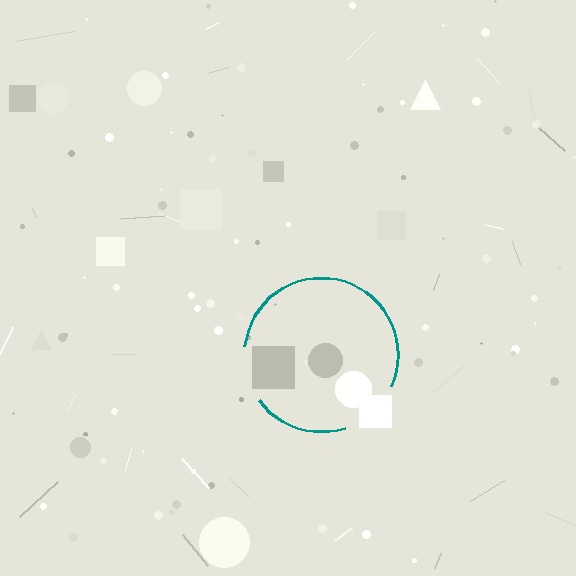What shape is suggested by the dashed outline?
The dashed outline suggests a circle.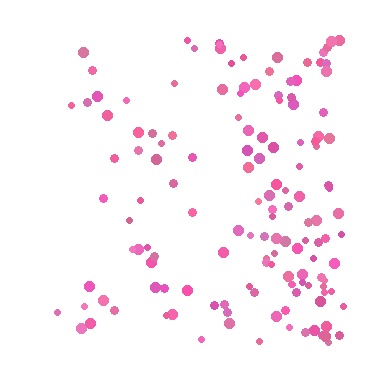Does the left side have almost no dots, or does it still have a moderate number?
Still a moderate number, just noticeably fewer than the right.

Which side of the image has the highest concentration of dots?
The right.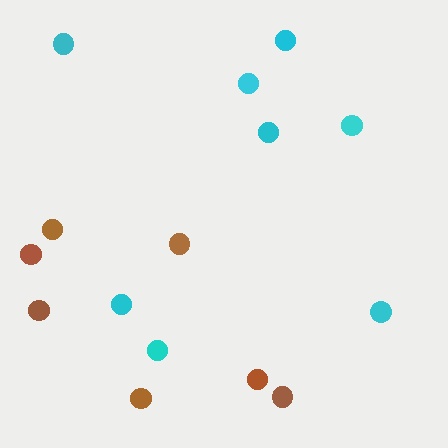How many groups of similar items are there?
There are 2 groups: one group of brown circles (7) and one group of cyan circles (8).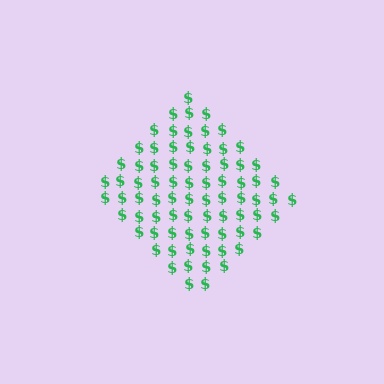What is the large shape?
The large shape is a diamond.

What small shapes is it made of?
It is made of small dollar signs.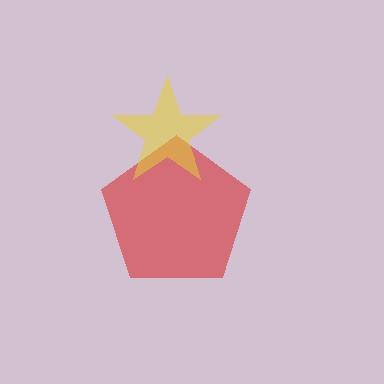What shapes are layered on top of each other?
The layered shapes are: a red pentagon, a yellow star.